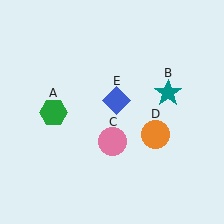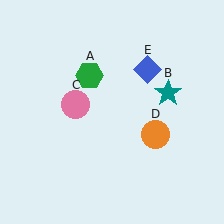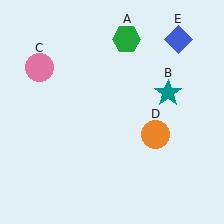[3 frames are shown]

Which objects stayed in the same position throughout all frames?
Teal star (object B) and orange circle (object D) remained stationary.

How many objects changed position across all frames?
3 objects changed position: green hexagon (object A), pink circle (object C), blue diamond (object E).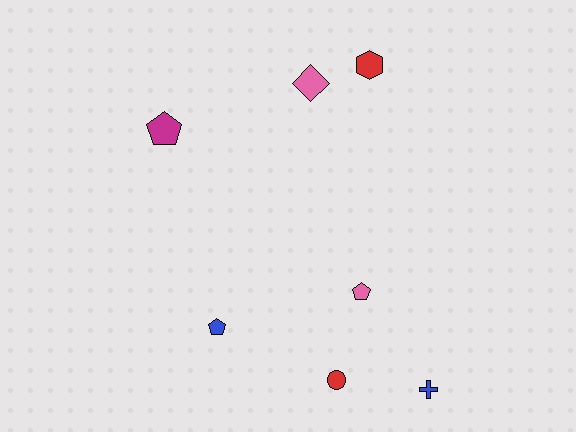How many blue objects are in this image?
There are 2 blue objects.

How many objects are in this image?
There are 7 objects.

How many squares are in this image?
There are no squares.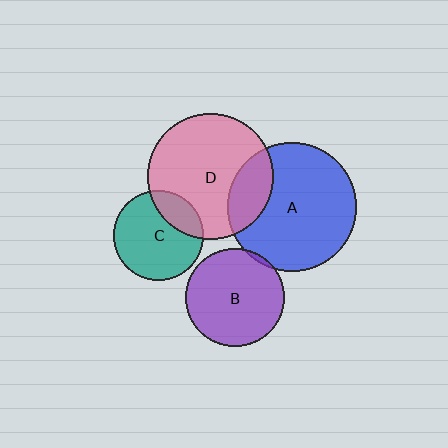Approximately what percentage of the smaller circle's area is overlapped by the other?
Approximately 5%.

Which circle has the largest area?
Circle A (blue).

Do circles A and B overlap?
Yes.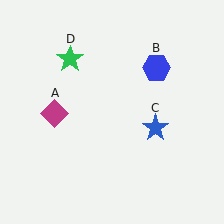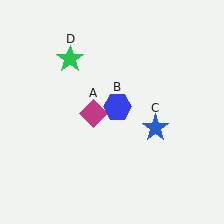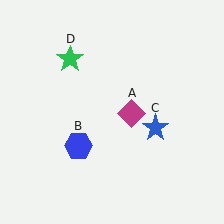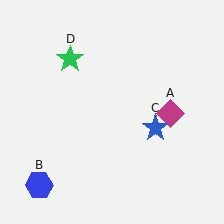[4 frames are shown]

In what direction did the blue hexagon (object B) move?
The blue hexagon (object B) moved down and to the left.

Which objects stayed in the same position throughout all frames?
Blue star (object C) and green star (object D) remained stationary.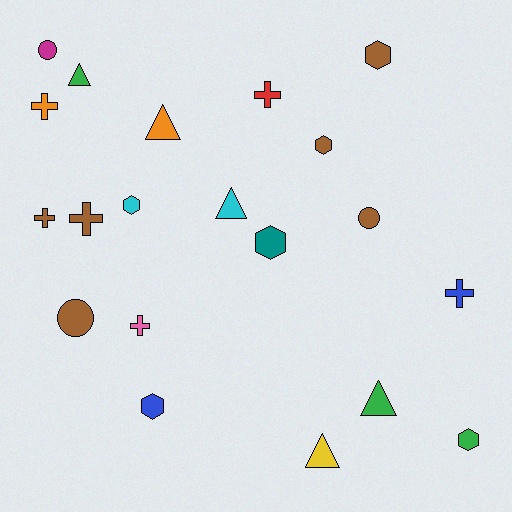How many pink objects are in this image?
There is 1 pink object.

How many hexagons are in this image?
There are 6 hexagons.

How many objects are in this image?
There are 20 objects.